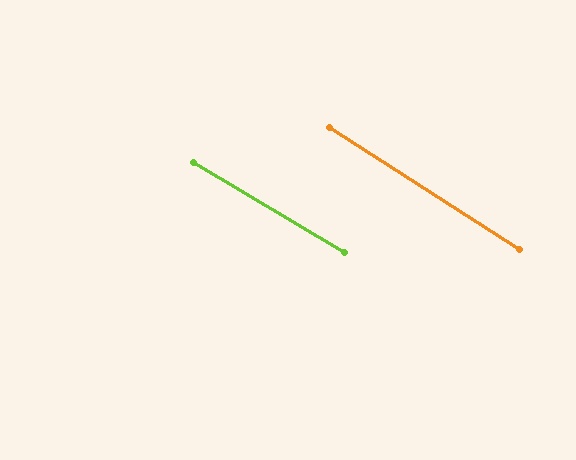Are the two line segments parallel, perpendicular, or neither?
Parallel — their directions differ by only 1.8°.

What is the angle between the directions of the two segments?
Approximately 2 degrees.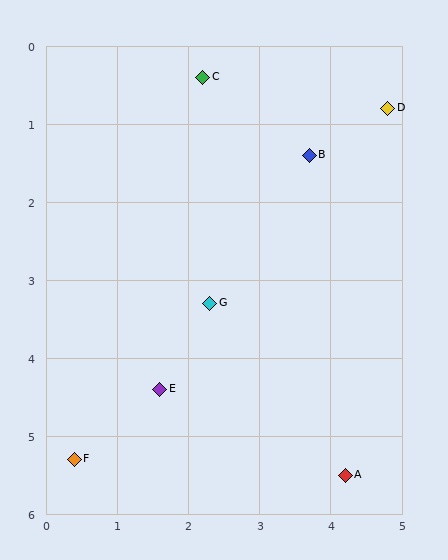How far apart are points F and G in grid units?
Points F and G are about 2.8 grid units apart.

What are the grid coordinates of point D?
Point D is at approximately (4.8, 0.8).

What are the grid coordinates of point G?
Point G is at approximately (2.3, 3.3).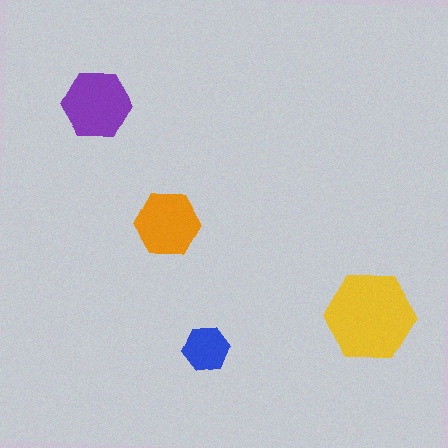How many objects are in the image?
There are 4 objects in the image.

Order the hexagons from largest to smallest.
the yellow one, the purple one, the orange one, the blue one.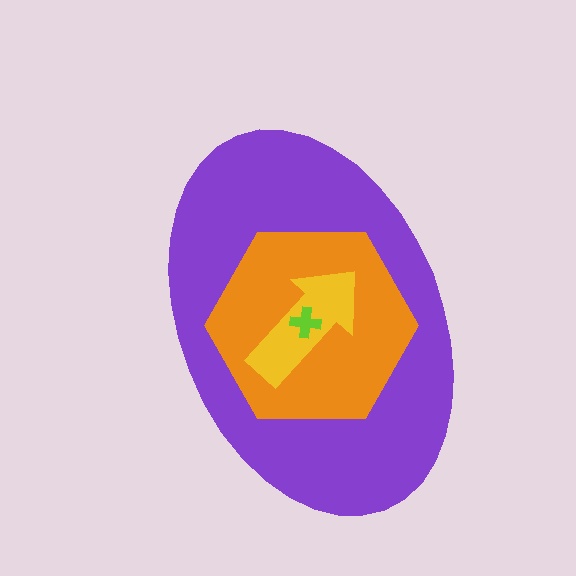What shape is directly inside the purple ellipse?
The orange hexagon.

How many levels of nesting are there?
4.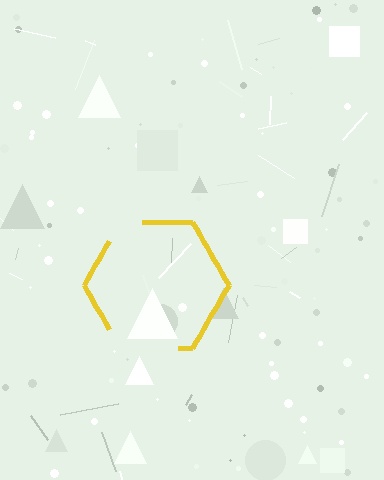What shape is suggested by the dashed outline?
The dashed outline suggests a hexagon.